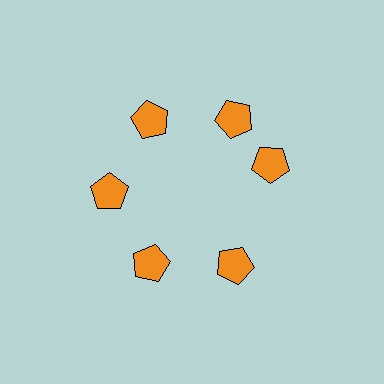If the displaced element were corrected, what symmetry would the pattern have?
It would have 6-fold rotational symmetry — the pattern would map onto itself every 60 degrees.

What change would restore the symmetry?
The symmetry would be restored by rotating it back into even spacing with its neighbors so that all 6 pentagons sit at equal angles and equal distance from the center.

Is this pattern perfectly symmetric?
No. The 6 orange pentagons are arranged in a ring, but one element near the 3 o'clock position is rotated out of alignment along the ring, breaking the 6-fold rotational symmetry.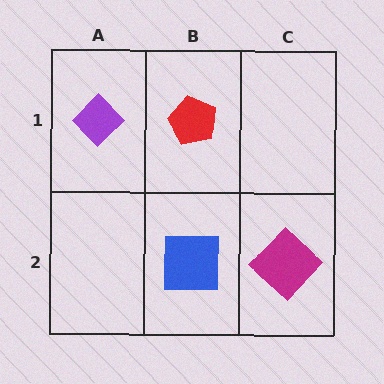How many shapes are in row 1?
2 shapes.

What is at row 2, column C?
A magenta diamond.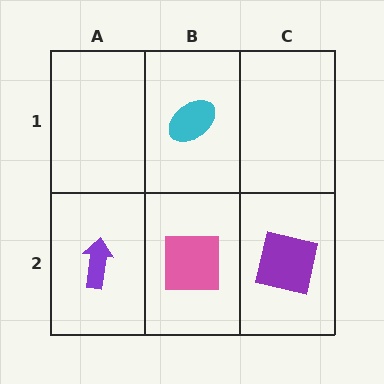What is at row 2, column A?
A purple arrow.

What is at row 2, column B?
A pink square.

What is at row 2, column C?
A purple square.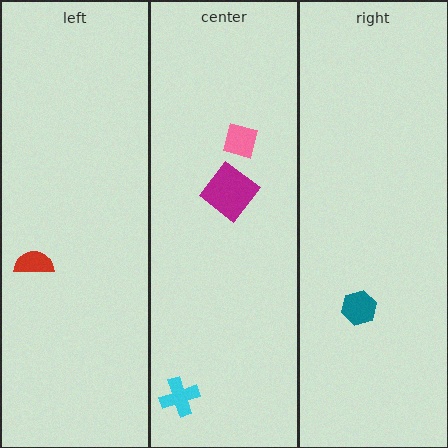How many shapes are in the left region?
1.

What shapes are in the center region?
The cyan cross, the magenta diamond, the pink diamond.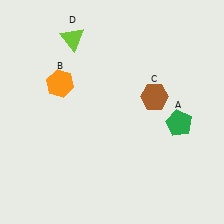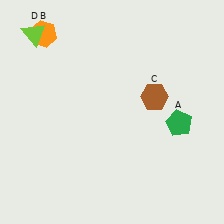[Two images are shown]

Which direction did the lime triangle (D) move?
The lime triangle (D) moved left.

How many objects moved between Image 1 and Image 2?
2 objects moved between the two images.